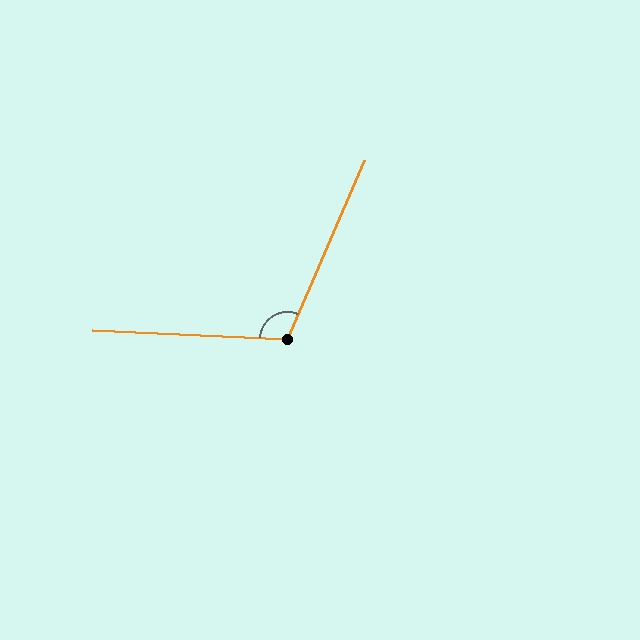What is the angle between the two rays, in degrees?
Approximately 111 degrees.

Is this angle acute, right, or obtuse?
It is obtuse.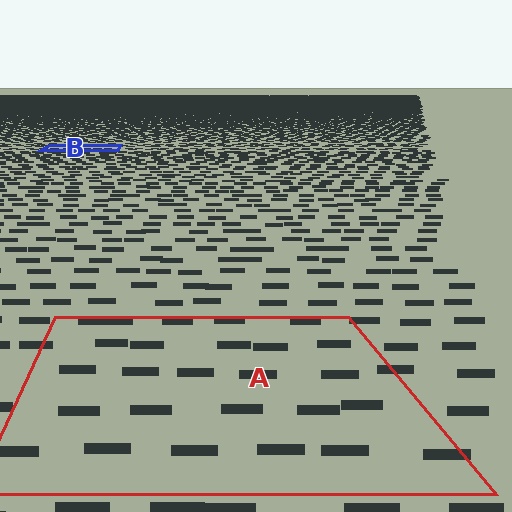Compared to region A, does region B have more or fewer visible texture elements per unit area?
Region B has more texture elements per unit area — they are packed more densely because it is farther away.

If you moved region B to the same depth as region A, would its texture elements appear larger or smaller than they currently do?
They would appear larger. At a closer depth, the same texture elements are projected at a bigger on-screen size.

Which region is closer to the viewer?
Region A is closer. The texture elements there are larger and more spread out.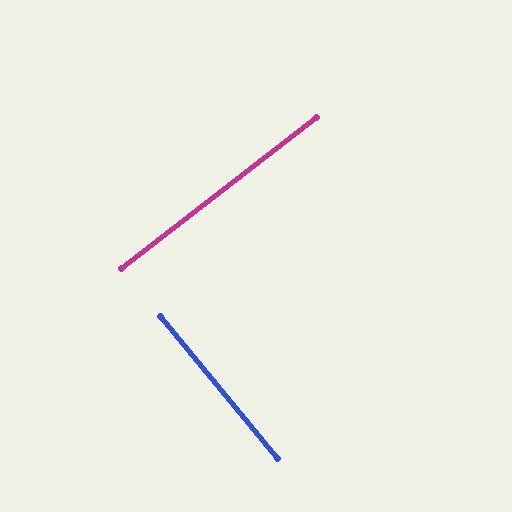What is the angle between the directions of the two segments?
Approximately 89 degrees.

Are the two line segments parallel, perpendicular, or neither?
Perpendicular — they meet at approximately 89°.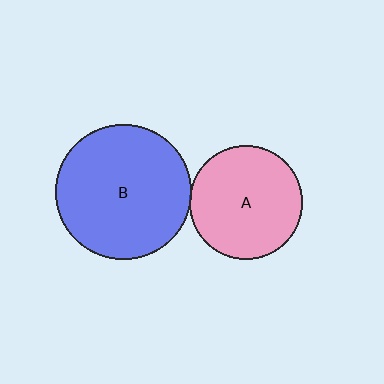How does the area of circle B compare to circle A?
Approximately 1.4 times.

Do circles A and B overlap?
Yes.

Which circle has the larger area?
Circle B (blue).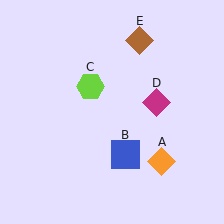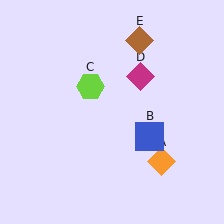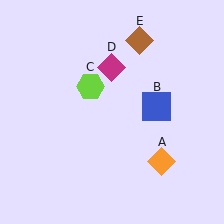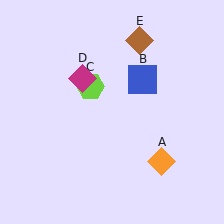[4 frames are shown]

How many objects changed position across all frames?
2 objects changed position: blue square (object B), magenta diamond (object D).